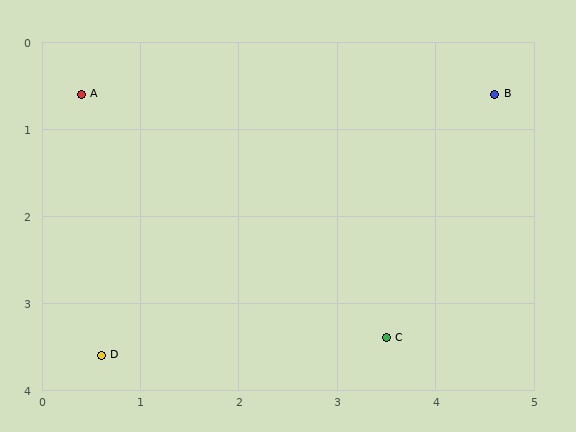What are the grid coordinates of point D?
Point D is at approximately (0.6, 3.6).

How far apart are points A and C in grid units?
Points A and C are about 4.2 grid units apart.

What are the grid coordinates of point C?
Point C is at approximately (3.5, 3.4).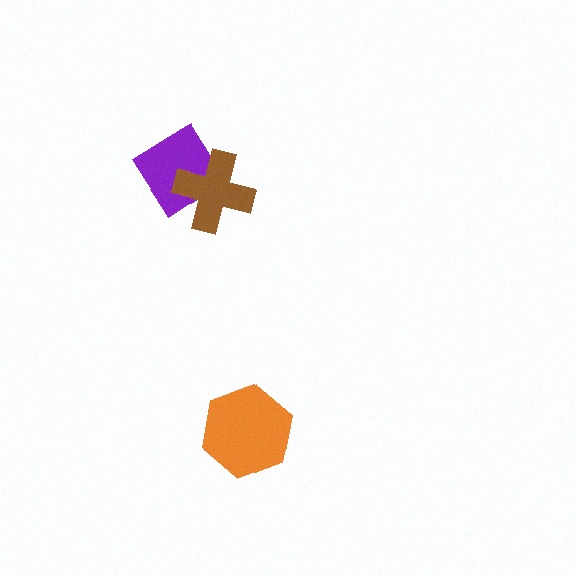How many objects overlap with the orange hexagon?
0 objects overlap with the orange hexagon.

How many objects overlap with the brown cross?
1 object overlaps with the brown cross.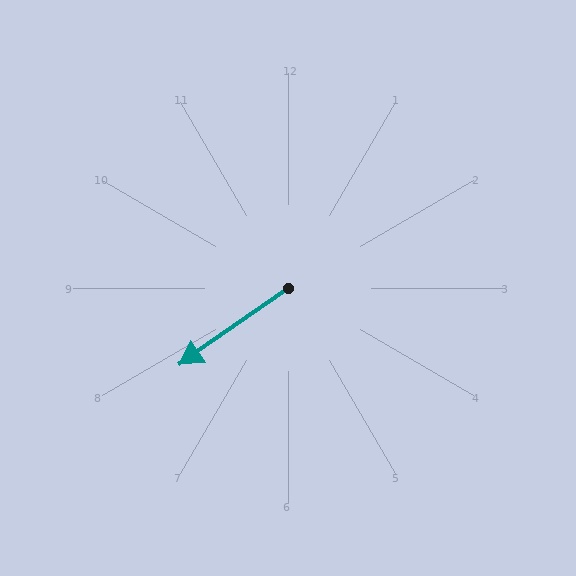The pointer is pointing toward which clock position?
Roughly 8 o'clock.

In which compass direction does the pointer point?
Southwest.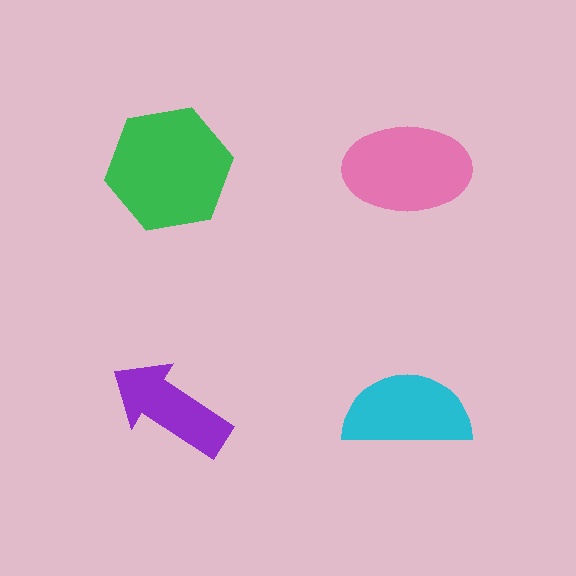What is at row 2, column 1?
A purple arrow.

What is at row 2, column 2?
A cyan semicircle.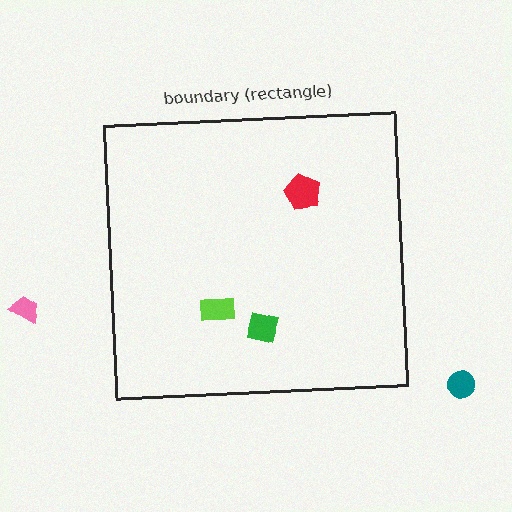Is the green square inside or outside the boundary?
Inside.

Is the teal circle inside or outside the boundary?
Outside.